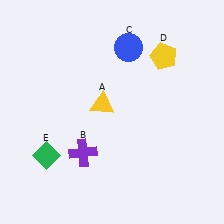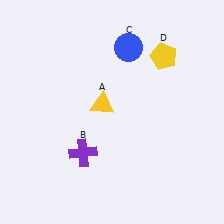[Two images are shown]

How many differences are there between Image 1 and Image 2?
There is 1 difference between the two images.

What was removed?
The green diamond (E) was removed in Image 2.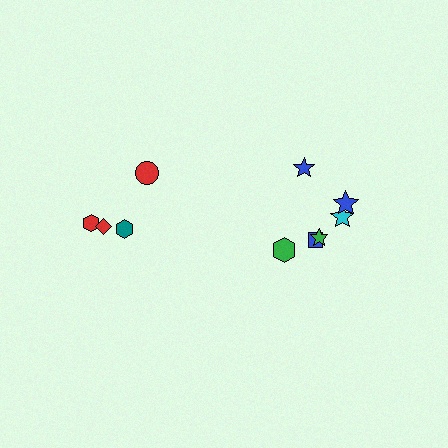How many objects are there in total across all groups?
There are 10 objects.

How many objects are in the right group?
There are 6 objects.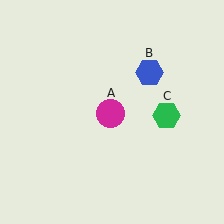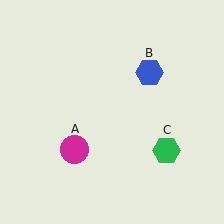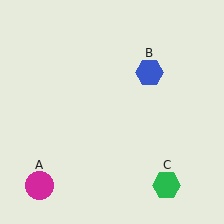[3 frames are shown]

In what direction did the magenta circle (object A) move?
The magenta circle (object A) moved down and to the left.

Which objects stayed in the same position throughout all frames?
Blue hexagon (object B) remained stationary.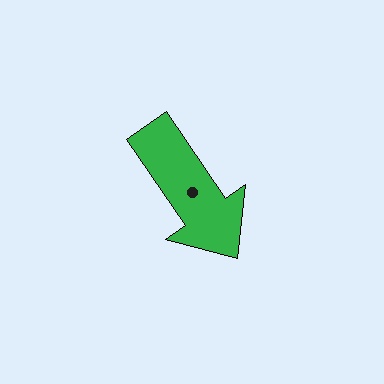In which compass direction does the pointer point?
Southeast.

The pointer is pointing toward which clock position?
Roughly 5 o'clock.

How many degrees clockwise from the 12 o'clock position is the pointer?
Approximately 146 degrees.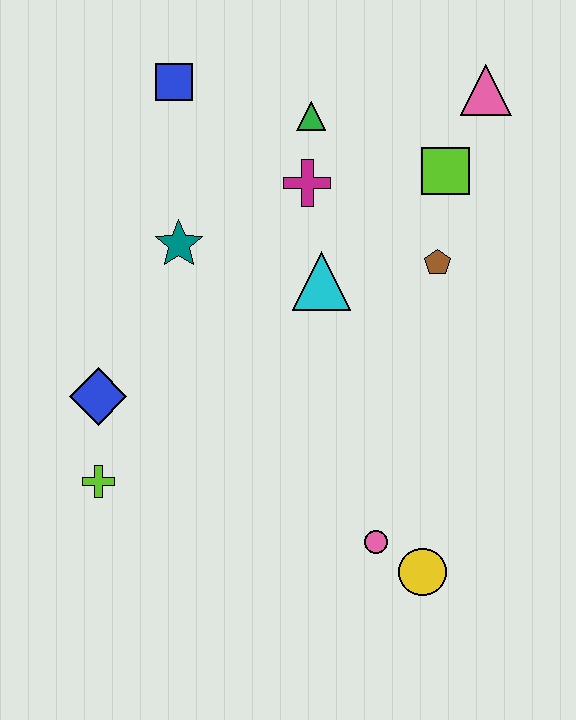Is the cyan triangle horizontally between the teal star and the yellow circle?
Yes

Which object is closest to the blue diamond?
The lime cross is closest to the blue diamond.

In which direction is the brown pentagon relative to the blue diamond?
The brown pentagon is to the right of the blue diamond.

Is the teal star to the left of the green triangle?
Yes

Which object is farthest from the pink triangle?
The lime cross is farthest from the pink triangle.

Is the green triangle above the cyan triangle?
Yes